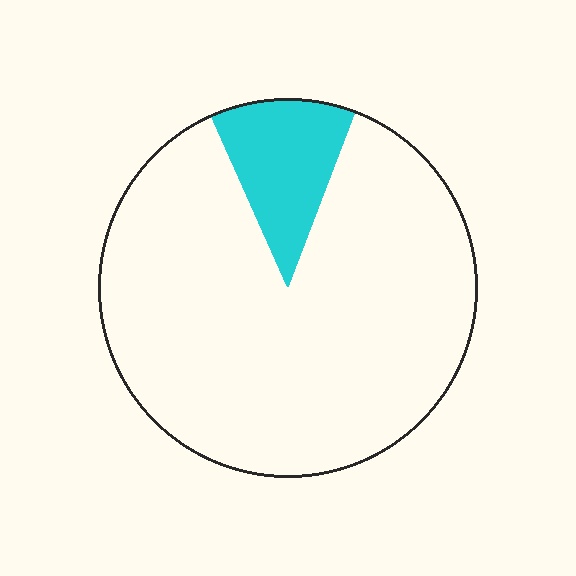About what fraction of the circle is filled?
About one eighth (1/8).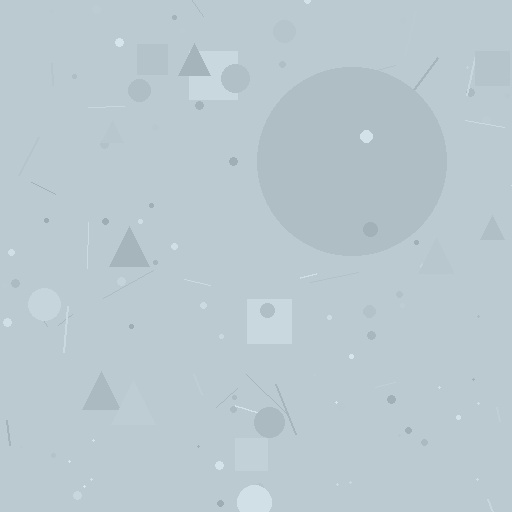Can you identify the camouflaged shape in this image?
The camouflaged shape is a circle.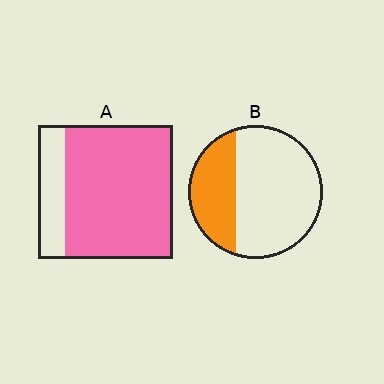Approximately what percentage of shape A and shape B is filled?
A is approximately 80% and B is approximately 30%.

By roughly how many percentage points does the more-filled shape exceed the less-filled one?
By roughly 50 percentage points (A over B).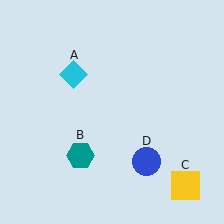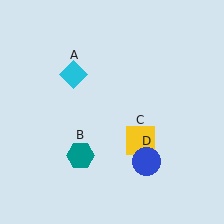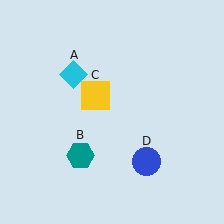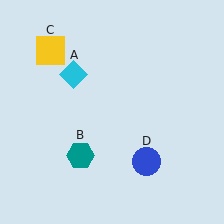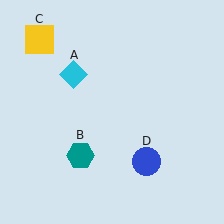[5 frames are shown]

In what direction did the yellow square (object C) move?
The yellow square (object C) moved up and to the left.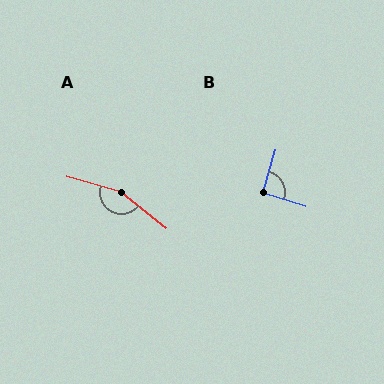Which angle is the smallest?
B, at approximately 91 degrees.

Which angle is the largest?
A, at approximately 158 degrees.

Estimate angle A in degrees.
Approximately 158 degrees.